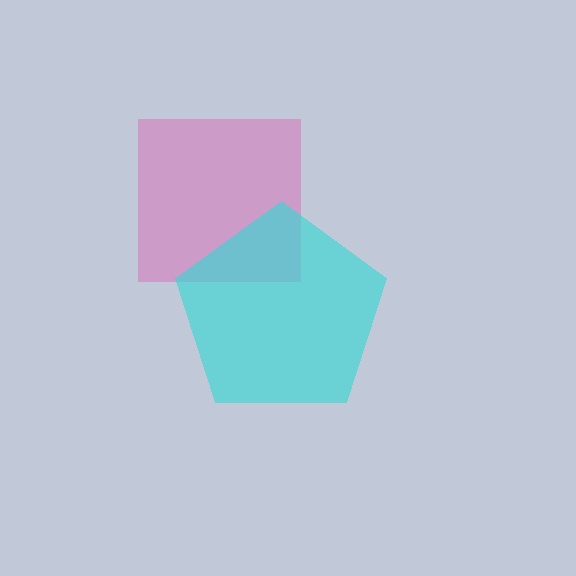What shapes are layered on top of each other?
The layered shapes are: a pink square, a cyan pentagon.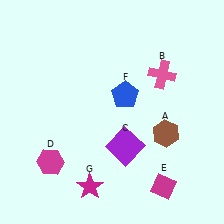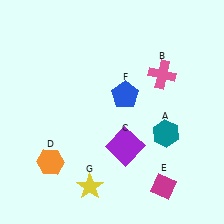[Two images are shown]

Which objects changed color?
A changed from brown to teal. D changed from magenta to orange. G changed from magenta to yellow.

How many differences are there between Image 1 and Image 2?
There are 3 differences between the two images.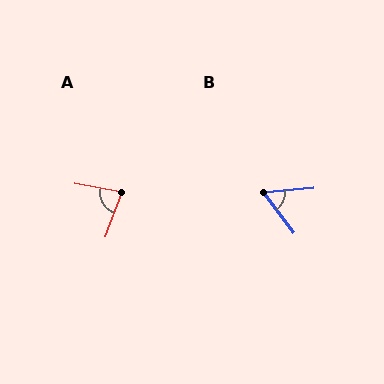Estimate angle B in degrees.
Approximately 59 degrees.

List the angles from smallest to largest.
B (59°), A (80°).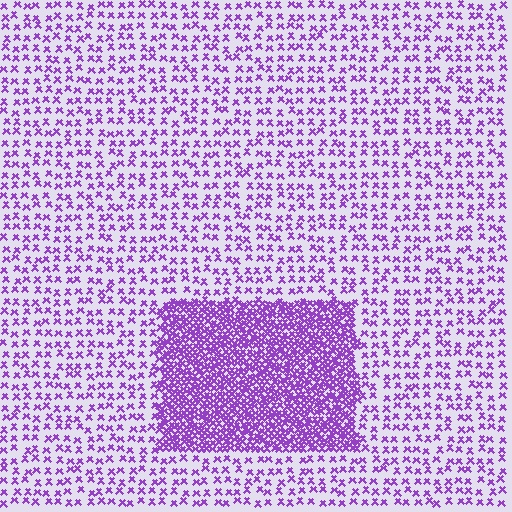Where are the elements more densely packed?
The elements are more densely packed inside the rectangle boundary.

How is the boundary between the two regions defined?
The boundary is defined by a change in element density (approximately 3.1x ratio). All elements are the same color, size, and shape.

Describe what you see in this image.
The image contains small purple elements arranged at two different densities. A rectangle-shaped region is visible where the elements are more densely packed than the surrounding area.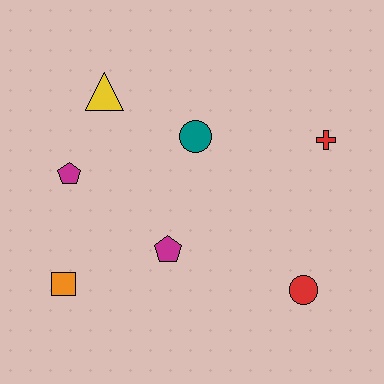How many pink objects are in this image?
There are no pink objects.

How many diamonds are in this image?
There are no diamonds.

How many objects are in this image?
There are 7 objects.